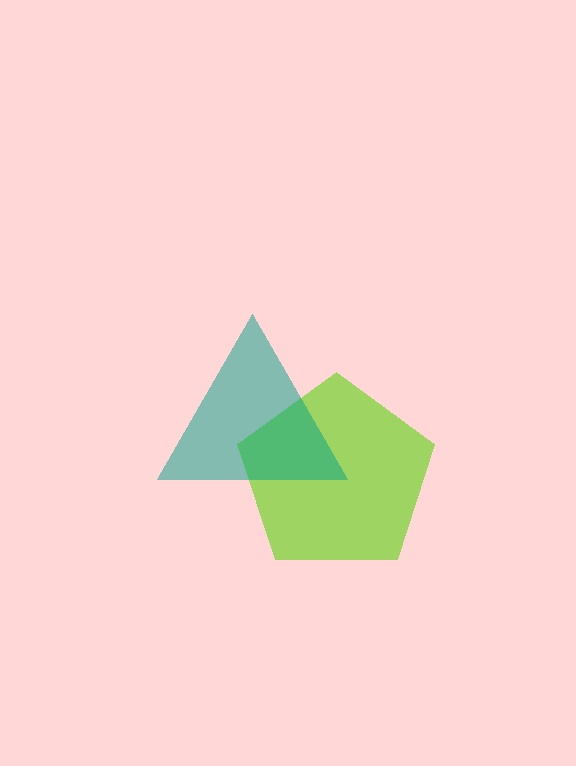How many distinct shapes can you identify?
There are 2 distinct shapes: a lime pentagon, a teal triangle.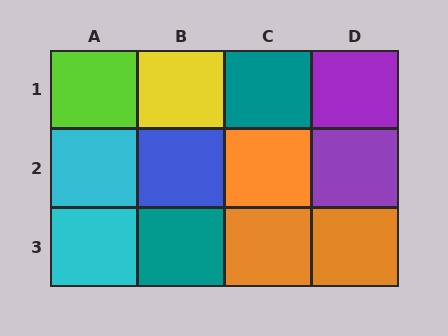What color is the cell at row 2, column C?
Orange.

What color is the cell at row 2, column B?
Blue.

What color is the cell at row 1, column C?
Teal.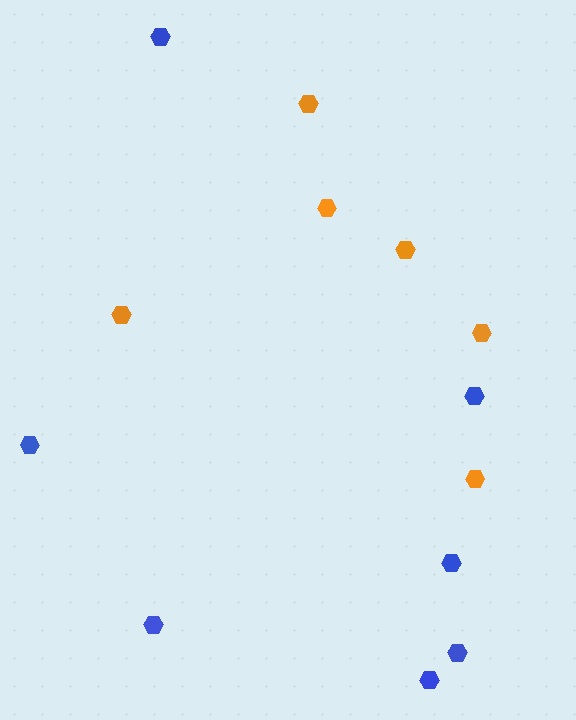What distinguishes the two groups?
There are 2 groups: one group of orange hexagons (6) and one group of blue hexagons (7).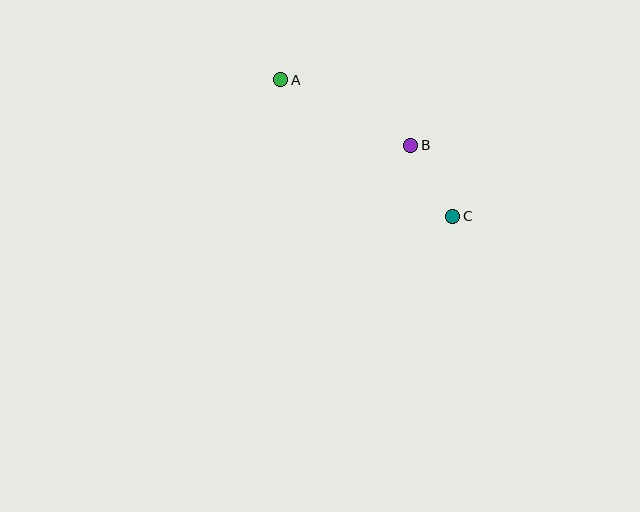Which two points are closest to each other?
Points B and C are closest to each other.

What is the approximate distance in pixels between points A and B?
The distance between A and B is approximately 146 pixels.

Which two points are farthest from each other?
Points A and C are farthest from each other.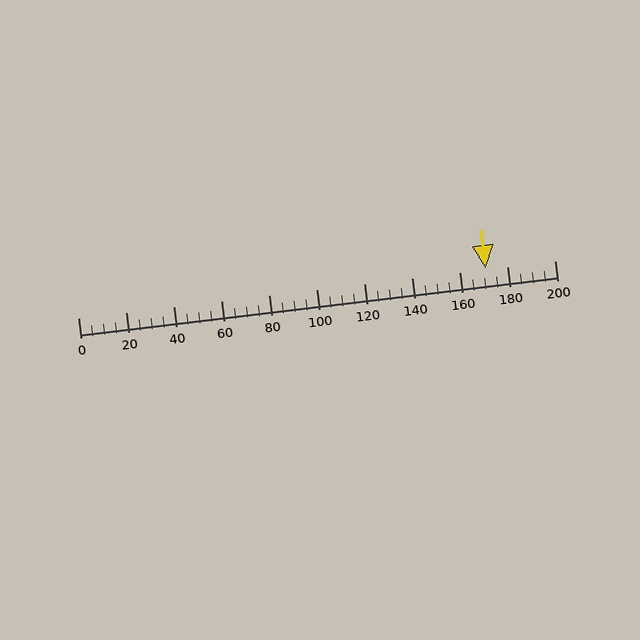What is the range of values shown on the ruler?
The ruler shows values from 0 to 200.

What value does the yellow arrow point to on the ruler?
The yellow arrow points to approximately 171.